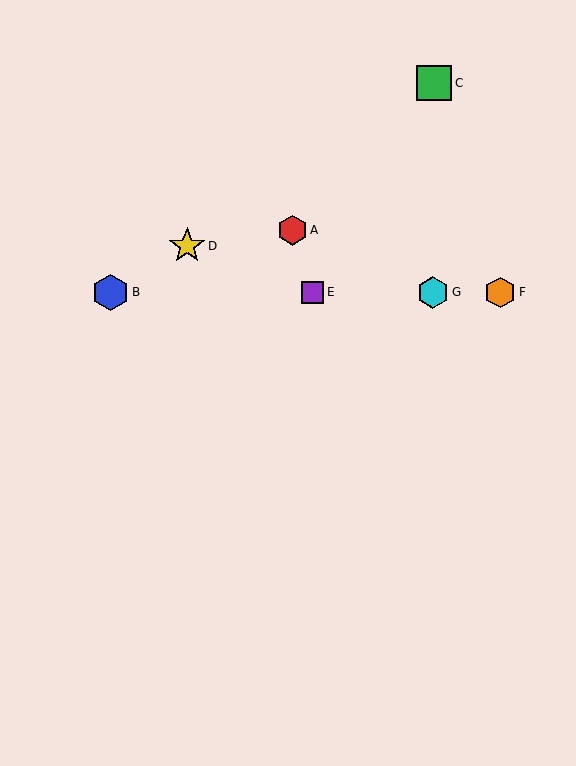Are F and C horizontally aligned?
No, F is at y≈292 and C is at y≈83.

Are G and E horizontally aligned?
Yes, both are at y≈292.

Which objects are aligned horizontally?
Objects B, E, F, G are aligned horizontally.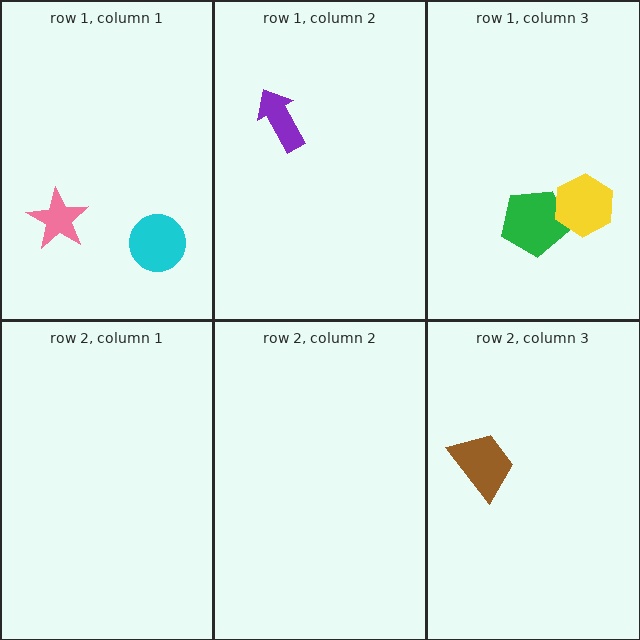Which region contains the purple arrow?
The row 1, column 2 region.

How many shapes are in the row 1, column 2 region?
1.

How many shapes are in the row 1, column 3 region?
2.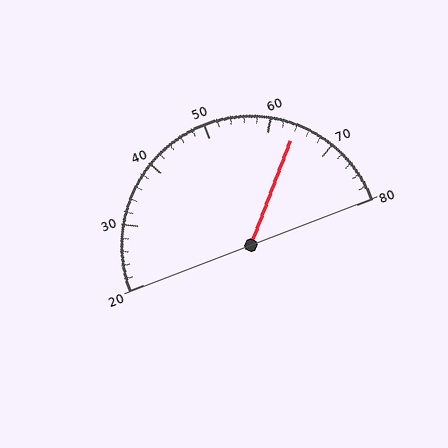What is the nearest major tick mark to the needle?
The nearest major tick mark is 60.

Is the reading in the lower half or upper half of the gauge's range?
The reading is in the upper half of the range (20 to 80).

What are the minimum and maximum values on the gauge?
The gauge ranges from 20 to 80.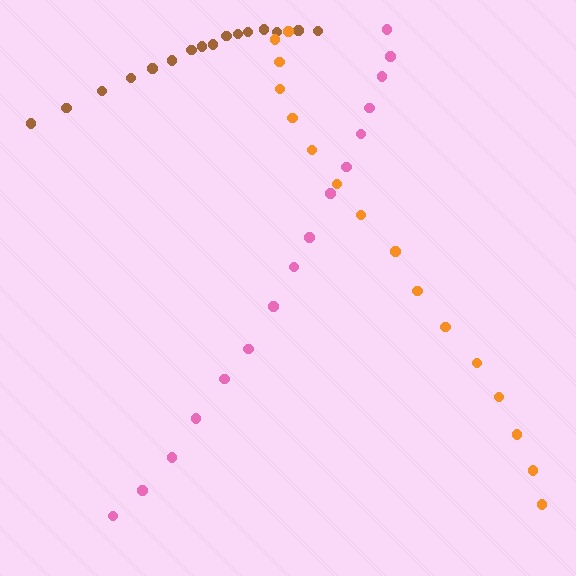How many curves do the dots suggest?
There are 3 distinct paths.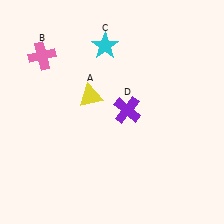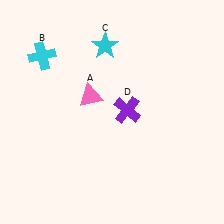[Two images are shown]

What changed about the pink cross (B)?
In Image 1, B is pink. In Image 2, it changed to cyan.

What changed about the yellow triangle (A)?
In Image 1, A is yellow. In Image 2, it changed to pink.